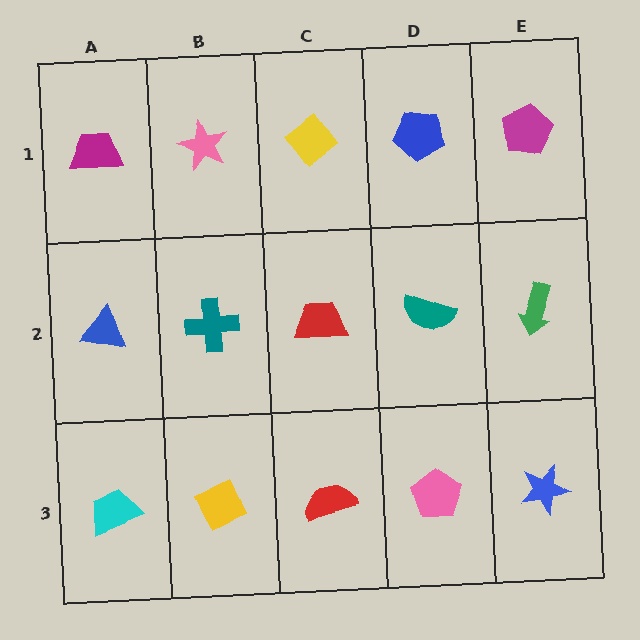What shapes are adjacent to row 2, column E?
A magenta pentagon (row 1, column E), a blue star (row 3, column E), a teal semicircle (row 2, column D).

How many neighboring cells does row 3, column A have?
2.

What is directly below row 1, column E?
A green arrow.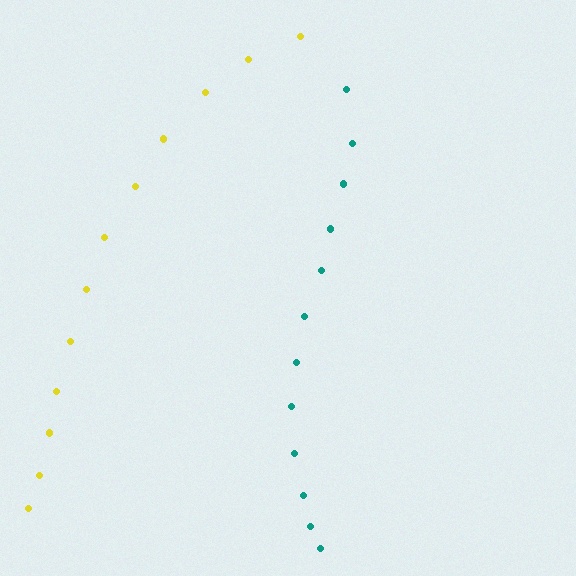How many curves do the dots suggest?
There are 2 distinct paths.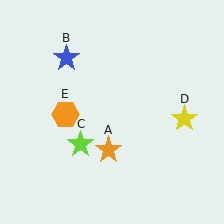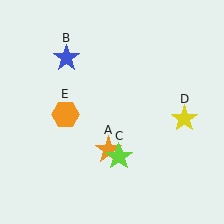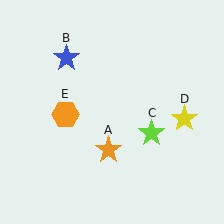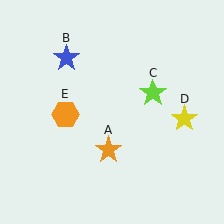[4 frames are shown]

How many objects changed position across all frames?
1 object changed position: lime star (object C).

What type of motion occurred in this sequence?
The lime star (object C) rotated counterclockwise around the center of the scene.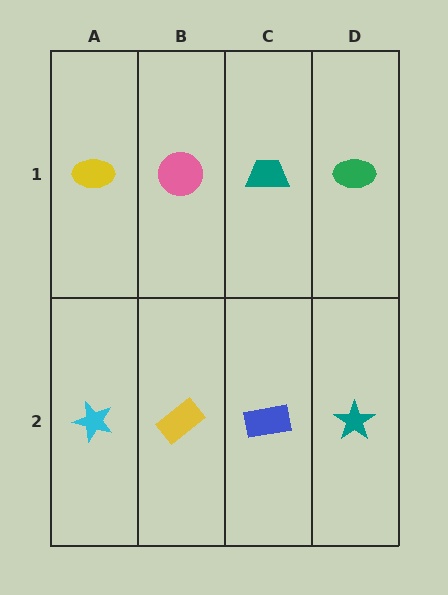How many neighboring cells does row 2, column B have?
3.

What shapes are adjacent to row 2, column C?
A teal trapezoid (row 1, column C), a yellow rectangle (row 2, column B), a teal star (row 2, column D).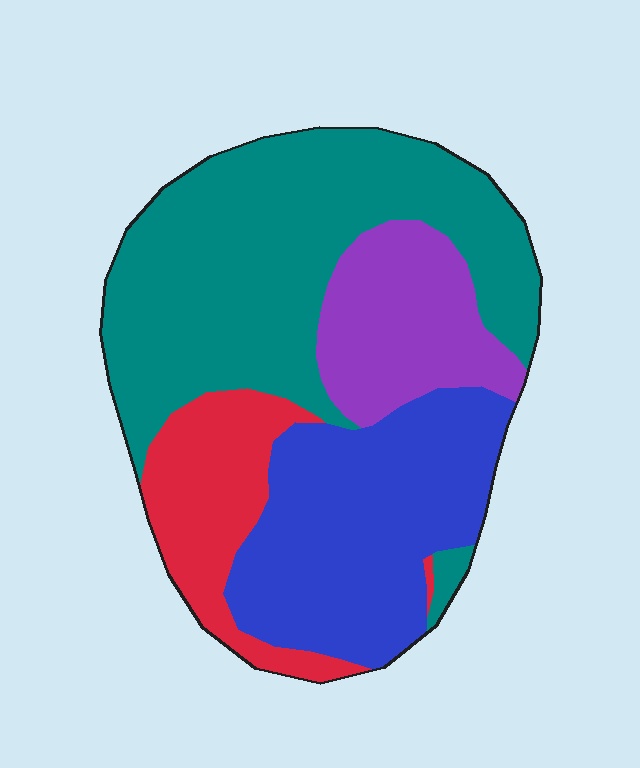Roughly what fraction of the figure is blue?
Blue takes up about one quarter (1/4) of the figure.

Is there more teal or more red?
Teal.